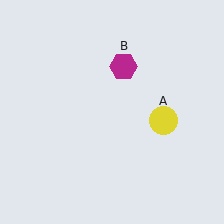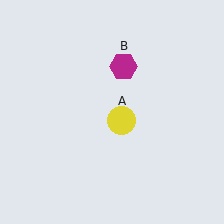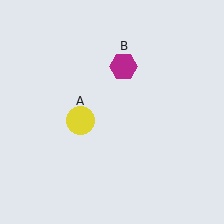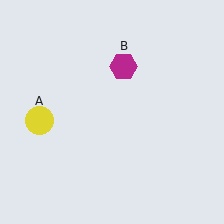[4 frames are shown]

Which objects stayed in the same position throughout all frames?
Magenta hexagon (object B) remained stationary.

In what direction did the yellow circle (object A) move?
The yellow circle (object A) moved left.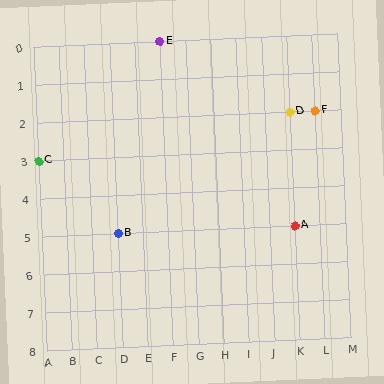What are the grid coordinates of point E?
Point E is at grid coordinates (F, 0).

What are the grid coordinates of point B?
Point B is at grid coordinates (D, 5).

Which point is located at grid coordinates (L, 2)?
Point F is at (L, 2).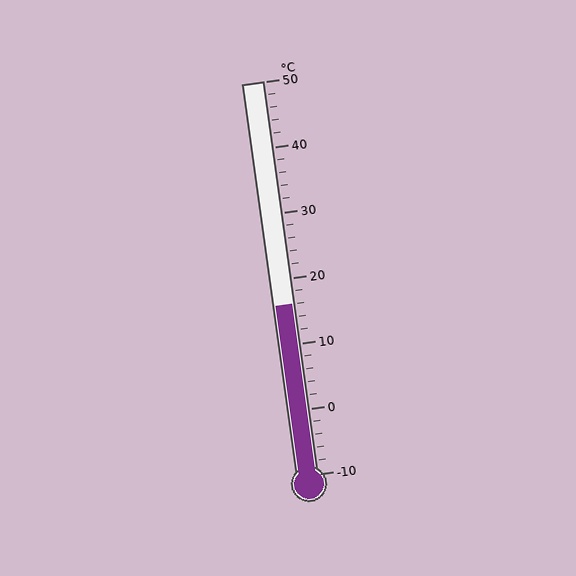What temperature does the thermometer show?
The thermometer shows approximately 16°C.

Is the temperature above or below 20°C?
The temperature is below 20°C.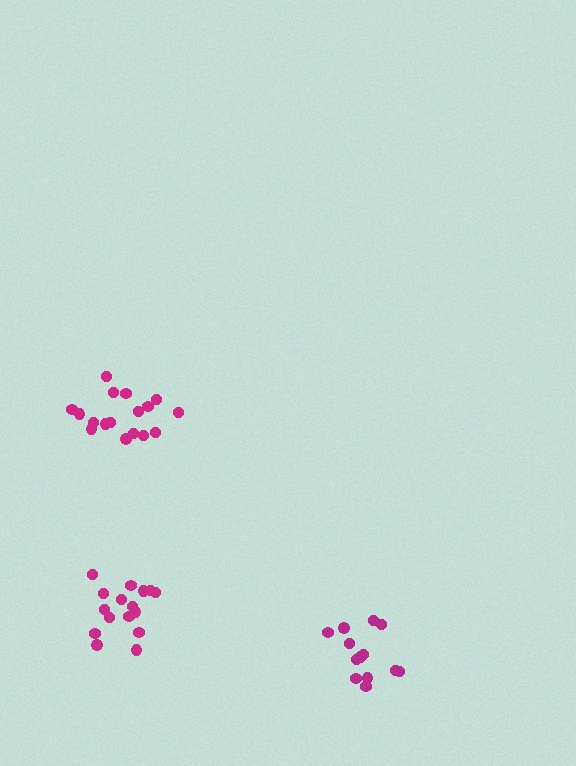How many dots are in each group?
Group 1: 17 dots, Group 2: 16 dots, Group 3: 13 dots (46 total).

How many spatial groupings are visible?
There are 3 spatial groupings.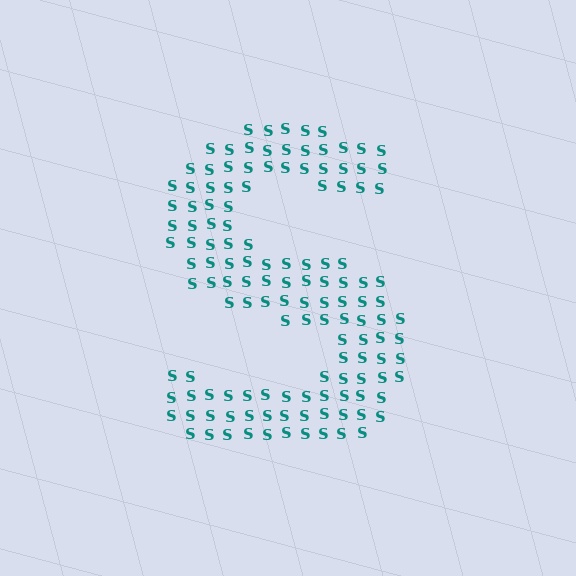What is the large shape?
The large shape is the letter S.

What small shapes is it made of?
It is made of small letter S's.